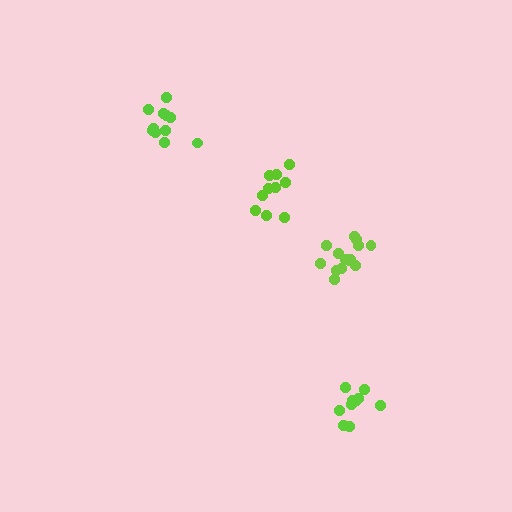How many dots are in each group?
Group 1: 14 dots, Group 2: 11 dots, Group 3: 11 dots, Group 4: 10 dots (46 total).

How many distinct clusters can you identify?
There are 4 distinct clusters.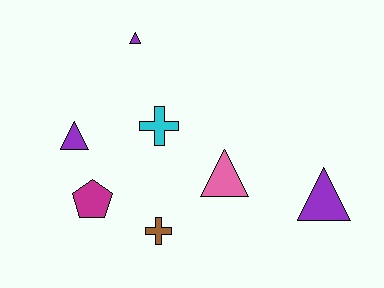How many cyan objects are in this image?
There is 1 cyan object.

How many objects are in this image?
There are 7 objects.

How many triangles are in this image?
There are 4 triangles.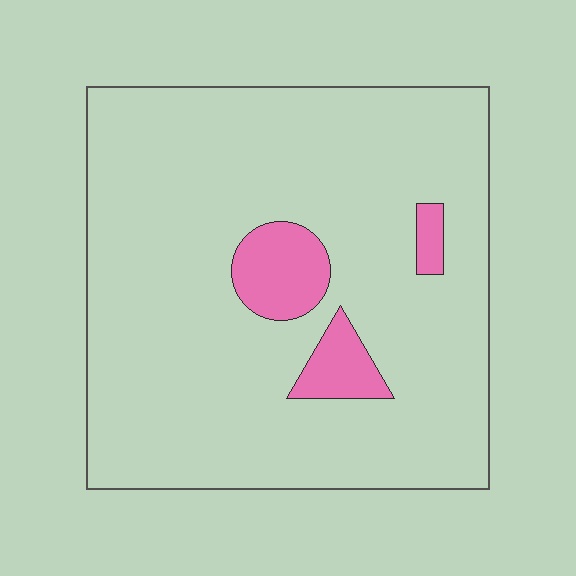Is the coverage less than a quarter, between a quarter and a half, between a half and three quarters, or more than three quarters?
Less than a quarter.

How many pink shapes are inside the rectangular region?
3.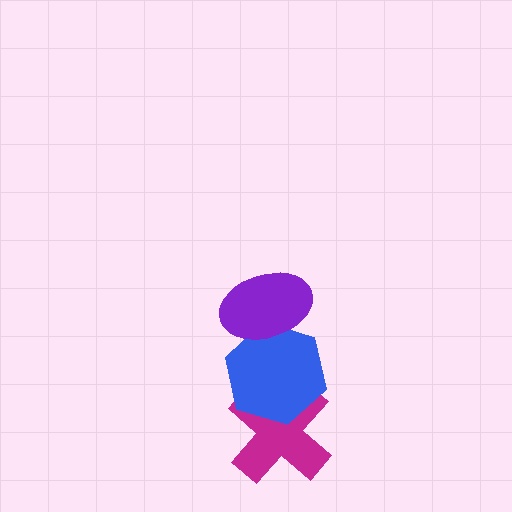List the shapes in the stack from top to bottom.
From top to bottom: the purple ellipse, the blue hexagon, the magenta cross.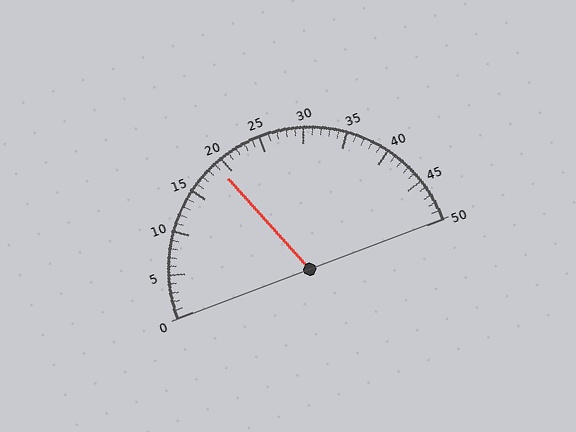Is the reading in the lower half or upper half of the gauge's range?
The reading is in the lower half of the range (0 to 50).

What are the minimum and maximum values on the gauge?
The gauge ranges from 0 to 50.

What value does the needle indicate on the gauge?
The needle indicates approximately 19.